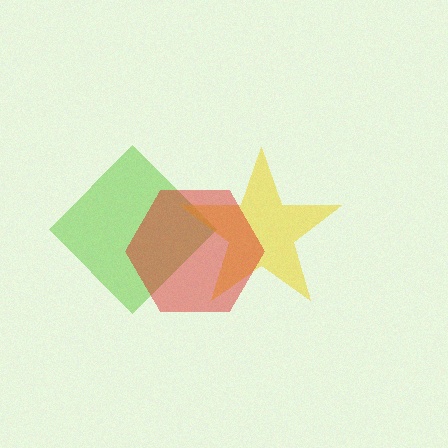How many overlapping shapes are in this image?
There are 3 overlapping shapes in the image.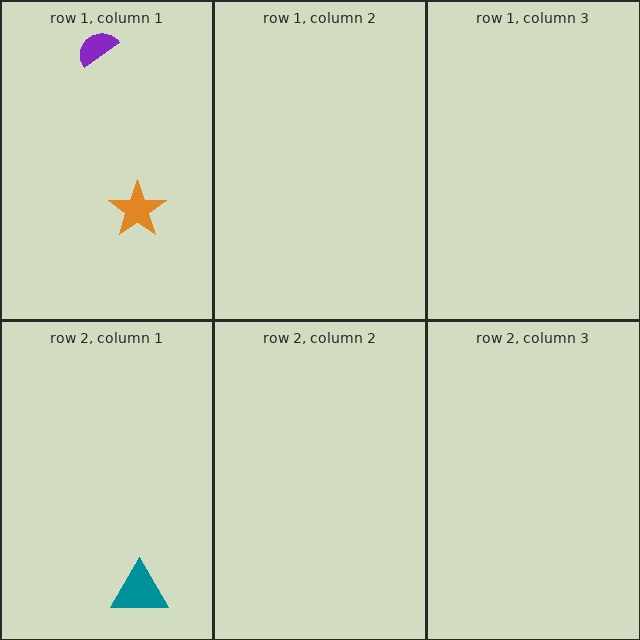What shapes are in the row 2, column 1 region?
The teal triangle.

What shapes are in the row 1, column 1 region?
The orange star, the purple semicircle.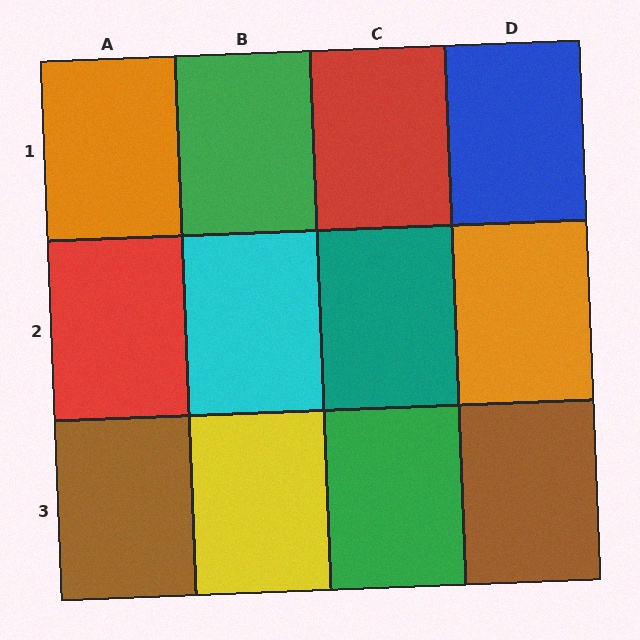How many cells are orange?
2 cells are orange.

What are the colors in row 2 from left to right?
Red, cyan, teal, orange.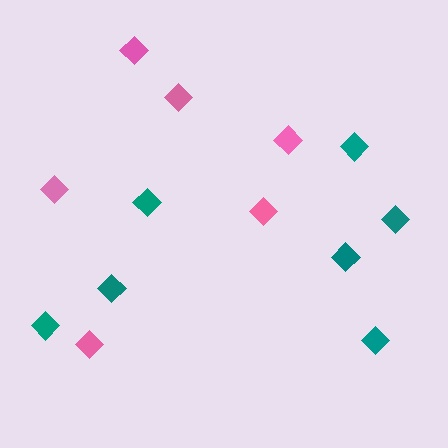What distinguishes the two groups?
There are 2 groups: one group of pink diamonds (6) and one group of teal diamonds (7).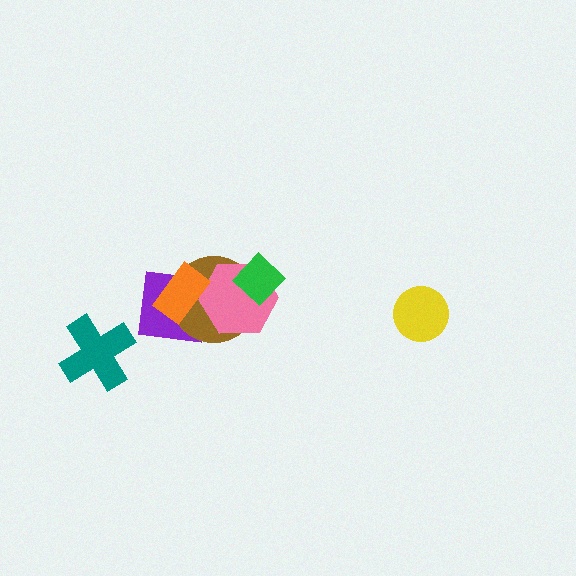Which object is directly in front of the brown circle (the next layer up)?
The pink hexagon is directly in front of the brown circle.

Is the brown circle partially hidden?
Yes, it is partially covered by another shape.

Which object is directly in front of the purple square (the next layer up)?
The brown circle is directly in front of the purple square.